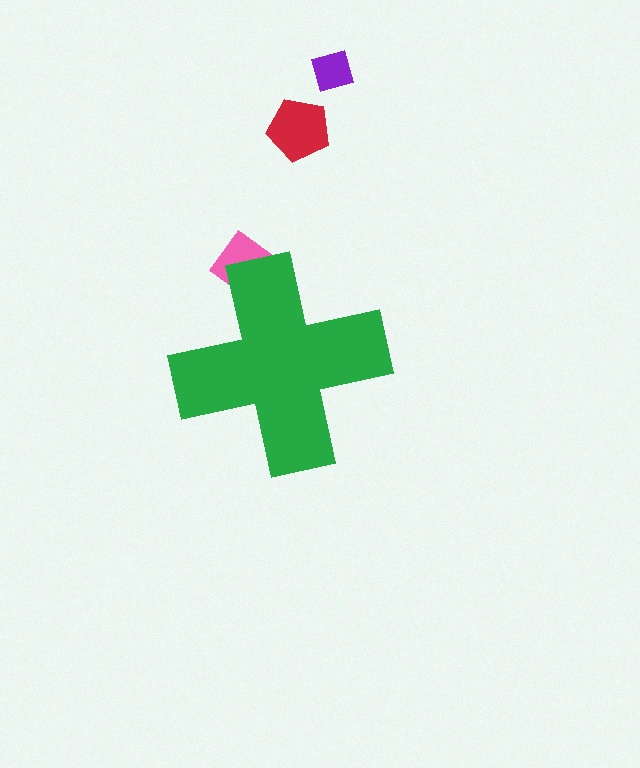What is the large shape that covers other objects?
A green cross.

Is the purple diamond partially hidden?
No, the purple diamond is fully visible.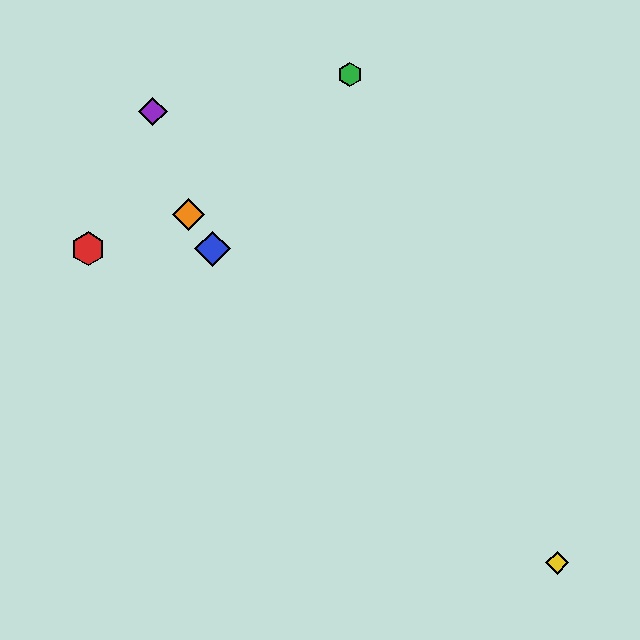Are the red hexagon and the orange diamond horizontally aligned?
No, the red hexagon is at y≈249 and the orange diamond is at y≈214.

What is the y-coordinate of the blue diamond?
The blue diamond is at y≈249.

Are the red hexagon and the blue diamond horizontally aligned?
Yes, both are at y≈249.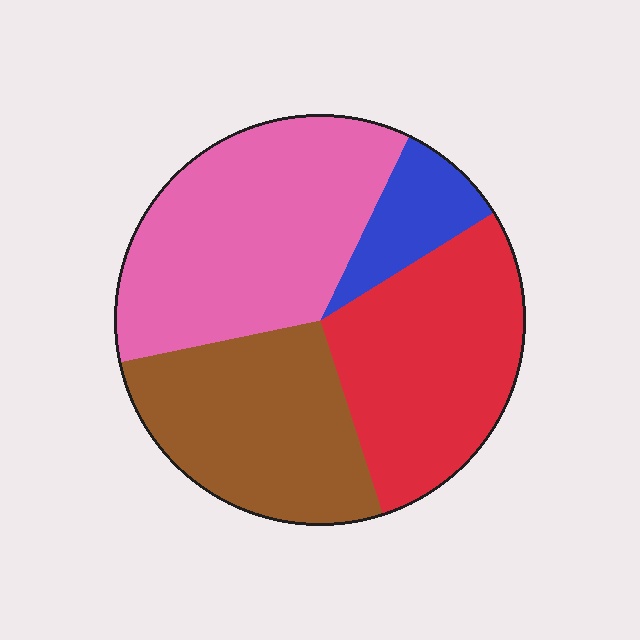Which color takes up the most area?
Pink, at roughly 35%.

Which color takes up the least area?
Blue, at roughly 10%.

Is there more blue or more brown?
Brown.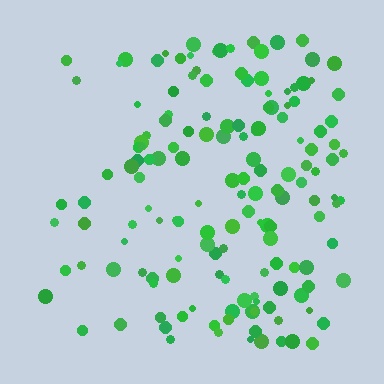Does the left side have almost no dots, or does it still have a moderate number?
Still a moderate number, just noticeably fewer than the right.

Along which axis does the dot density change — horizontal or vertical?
Horizontal.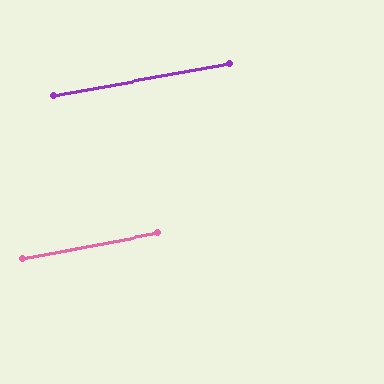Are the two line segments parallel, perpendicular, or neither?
Parallel — their directions differ by only 0.6°.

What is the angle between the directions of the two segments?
Approximately 1 degree.